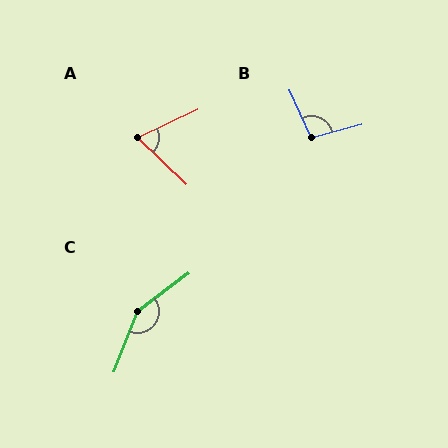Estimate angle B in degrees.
Approximately 99 degrees.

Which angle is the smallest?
A, at approximately 69 degrees.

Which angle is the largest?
C, at approximately 148 degrees.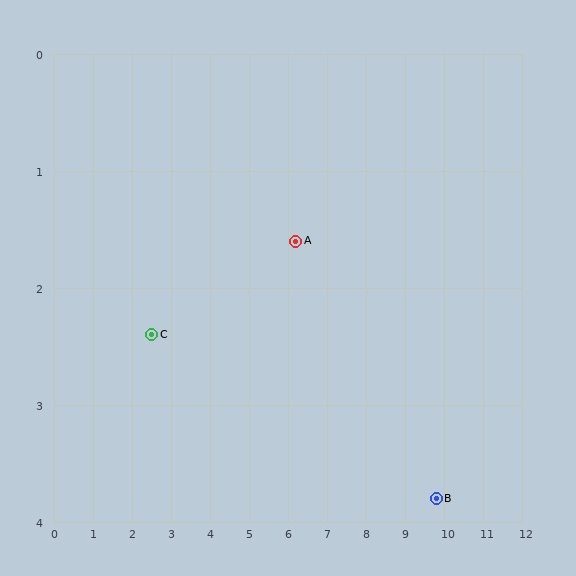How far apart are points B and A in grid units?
Points B and A are about 4.2 grid units apart.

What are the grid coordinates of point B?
Point B is at approximately (9.8, 3.8).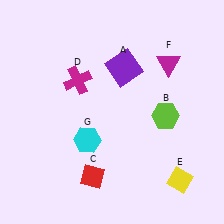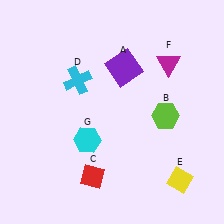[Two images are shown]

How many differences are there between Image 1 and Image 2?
There is 1 difference between the two images.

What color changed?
The cross (D) changed from magenta in Image 1 to cyan in Image 2.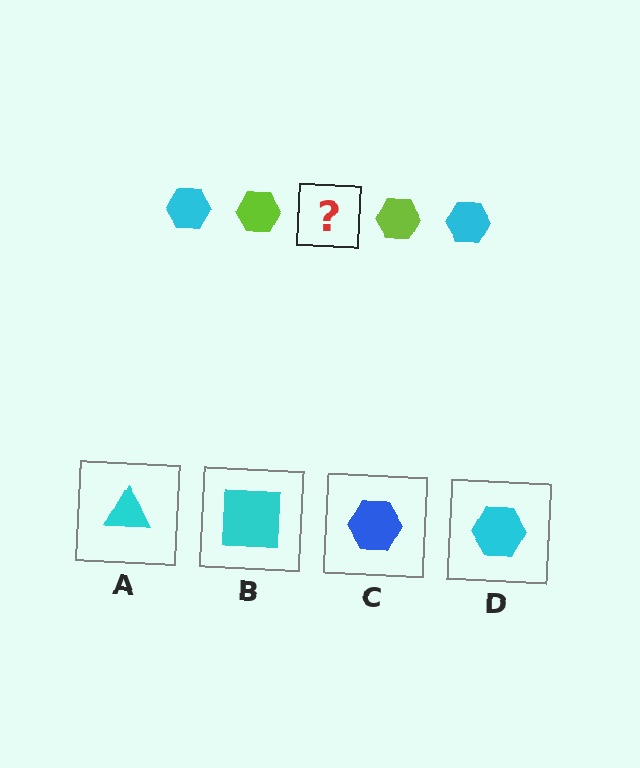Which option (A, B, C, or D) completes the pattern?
D.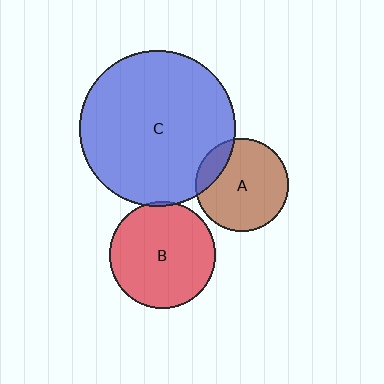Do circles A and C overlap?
Yes.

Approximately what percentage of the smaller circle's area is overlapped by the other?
Approximately 15%.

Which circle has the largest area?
Circle C (blue).